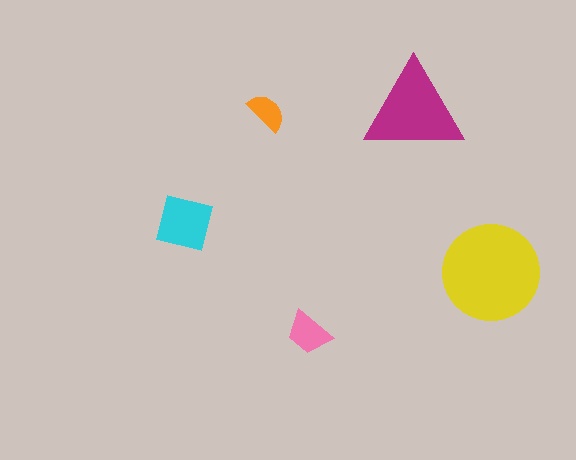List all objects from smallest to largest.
The orange semicircle, the pink trapezoid, the cyan square, the magenta triangle, the yellow circle.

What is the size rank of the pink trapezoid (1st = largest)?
4th.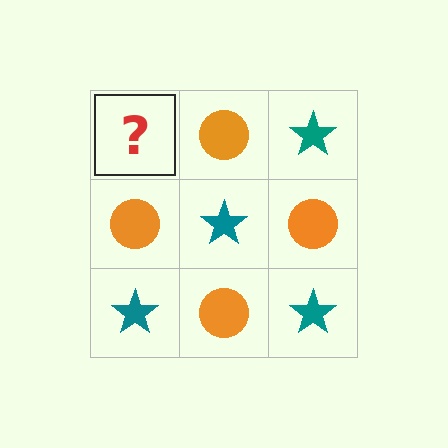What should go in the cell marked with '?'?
The missing cell should contain a teal star.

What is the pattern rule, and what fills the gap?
The rule is that it alternates teal star and orange circle in a checkerboard pattern. The gap should be filled with a teal star.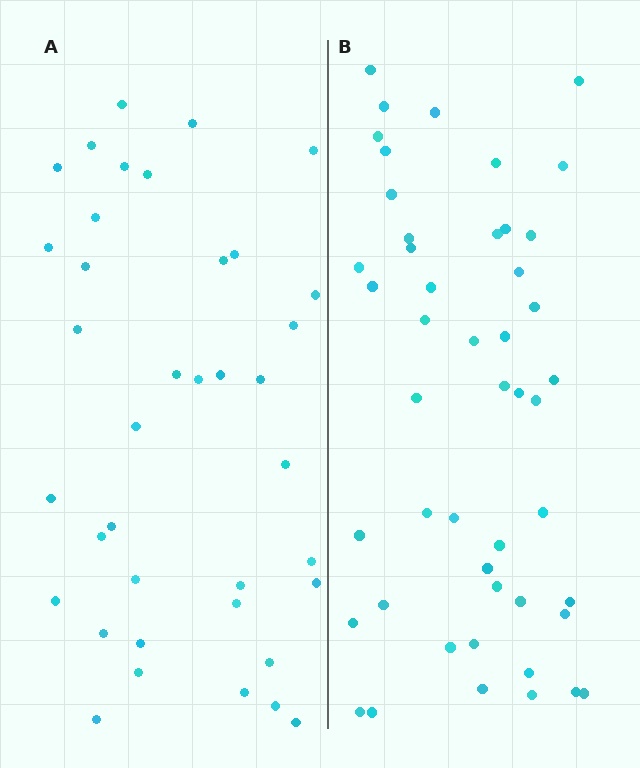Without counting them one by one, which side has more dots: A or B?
Region B (the right region) has more dots.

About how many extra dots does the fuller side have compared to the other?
Region B has roughly 10 or so more dots than region A.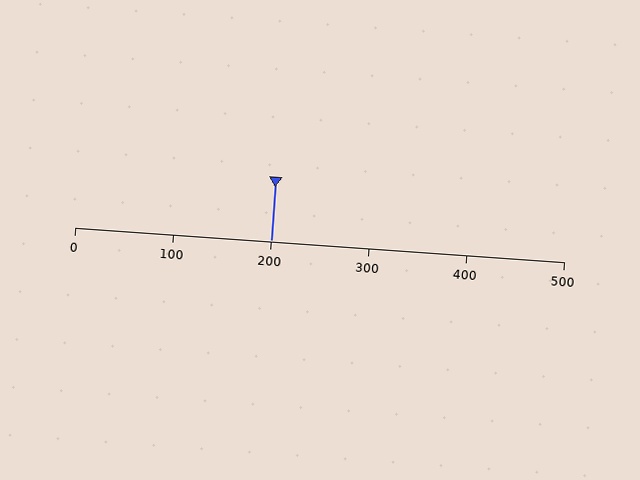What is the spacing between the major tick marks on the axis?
The major ticks are spaced 100 apart.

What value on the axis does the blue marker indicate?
The marker indicates approximately 200.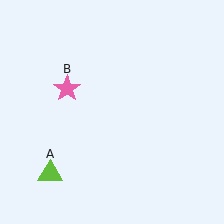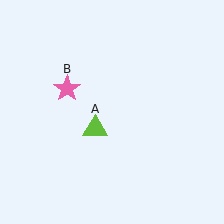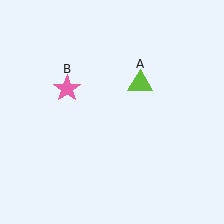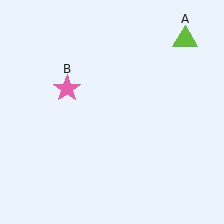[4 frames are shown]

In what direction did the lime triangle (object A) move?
The lime triangle (object A) moved up and to the right.